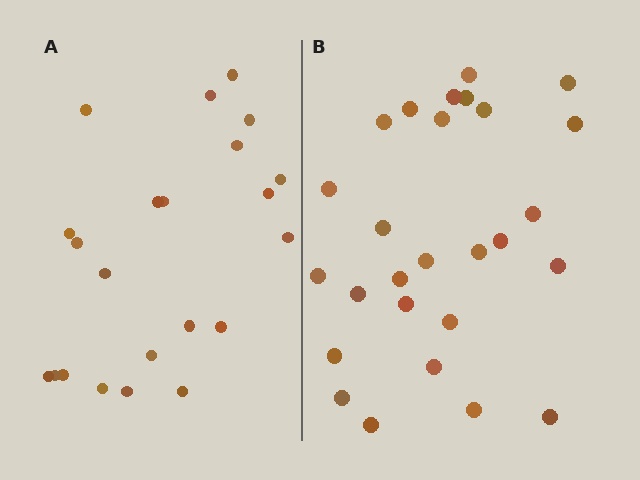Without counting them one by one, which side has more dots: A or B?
Region B (the right region) has more dots.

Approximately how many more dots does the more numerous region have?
Region B has about 5 more dots than region A.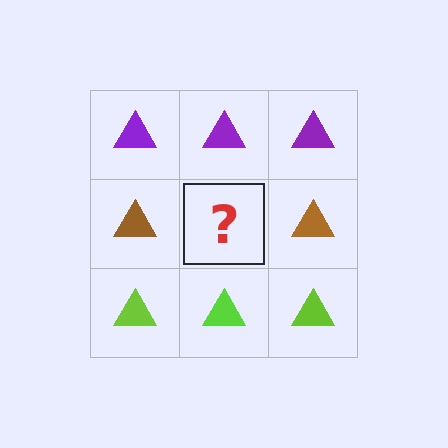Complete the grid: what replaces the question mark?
The question mark should be replaced with a brown triangle.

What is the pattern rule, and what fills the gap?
The rule is that each row has a consistent color. The gap should be filled with a brown triangle.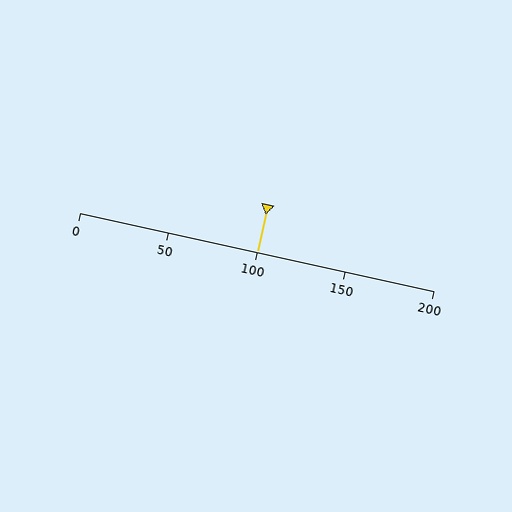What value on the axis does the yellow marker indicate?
The marker indicates approximately 100.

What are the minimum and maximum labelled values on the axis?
The axis runs from 0 to 200.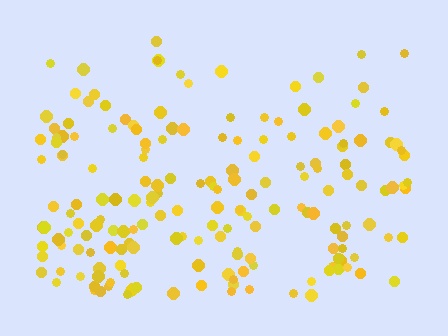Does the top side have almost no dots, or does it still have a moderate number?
Still a moderate number, just noticeably fewer than the bottom.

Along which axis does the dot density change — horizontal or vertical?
Vertical.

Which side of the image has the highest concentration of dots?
The bottom.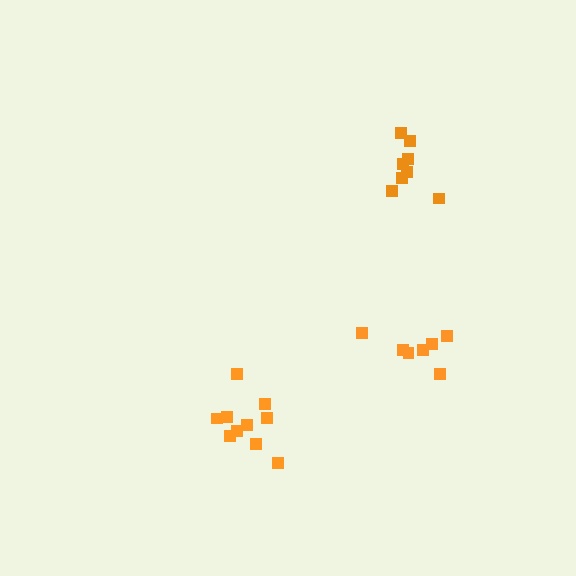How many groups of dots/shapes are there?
There are 3 groups.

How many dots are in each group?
Group 1: 10 dots, Group 2: 8 dots, Group 3: 7 dots (25 total).